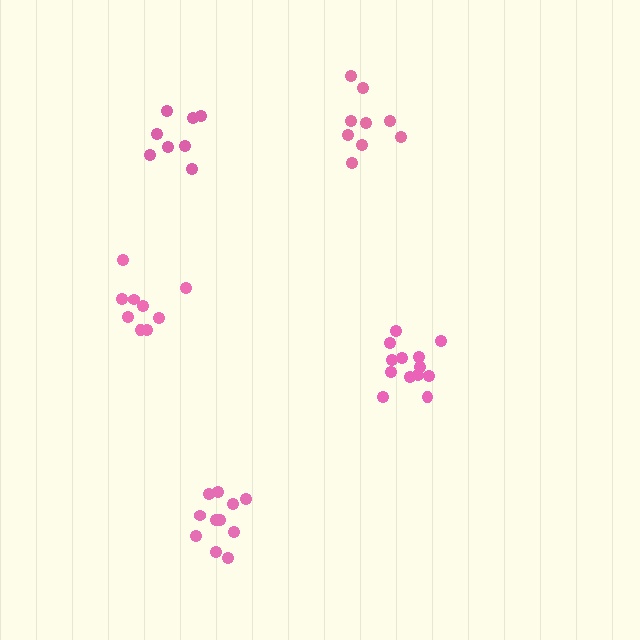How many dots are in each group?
Group 1: 13 dots, Group 2: 9 dots, Group 3: 8 dots, Group 4: 11 dots, Group 5: 9 dots (50 total).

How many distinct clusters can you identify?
There are 5 distinct clusters.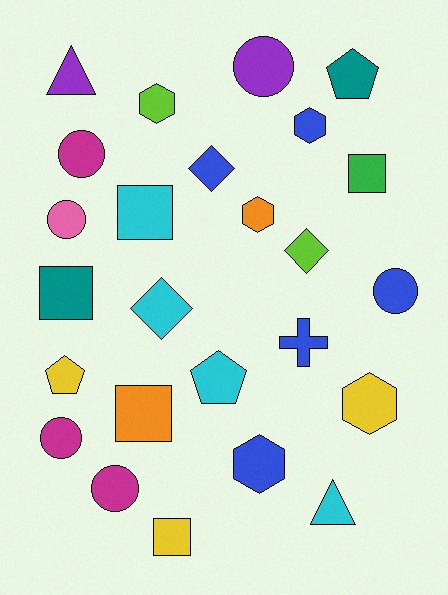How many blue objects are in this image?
There are 5 blue objects.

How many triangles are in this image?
There are 2 triangles.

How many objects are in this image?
There are 25 objects.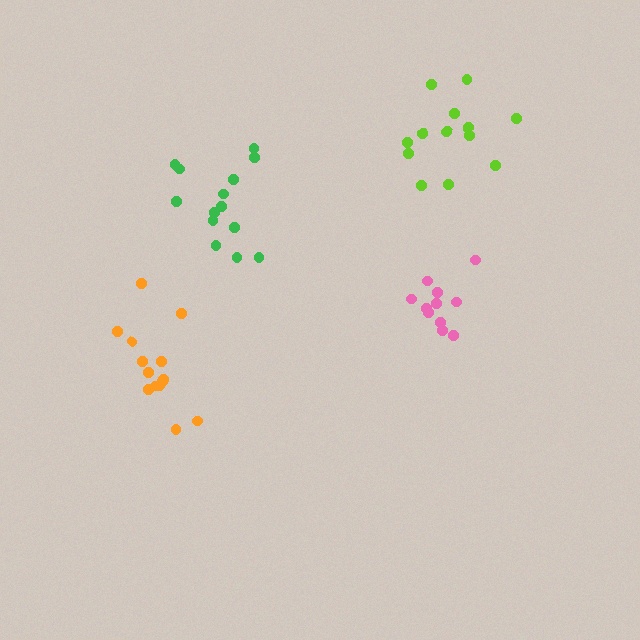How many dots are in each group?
Group 1: 11 dots, Group 2: 14 dots, Group 3: 14 dots, Group 4: 13 dots (52 total).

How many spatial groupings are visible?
There are 4 spatial groupings.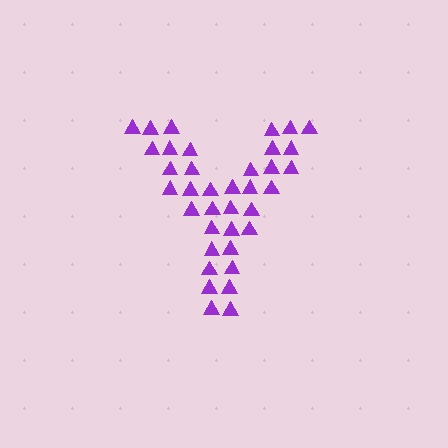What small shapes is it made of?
It is made of small triangles.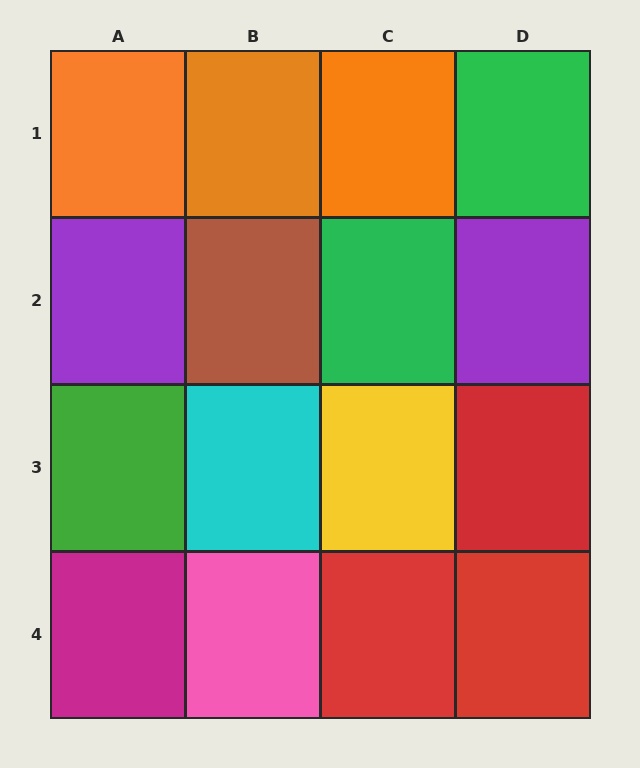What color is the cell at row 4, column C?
Red.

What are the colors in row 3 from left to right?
Green, cyan, yellow, red.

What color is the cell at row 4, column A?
Magenta.